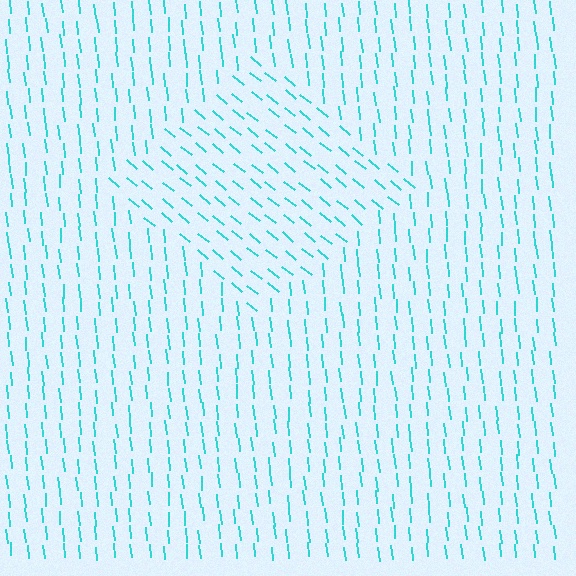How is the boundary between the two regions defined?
The boundary is defined purely by a change in line orientation (approximately 45 degrees difference). All lines are the same color and thickness.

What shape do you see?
I see a diamond.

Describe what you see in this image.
The image is filled with small cyan line segments. A diamond region in the image has lines oriented differently from the surrounding lines, creating a visible texture boundary.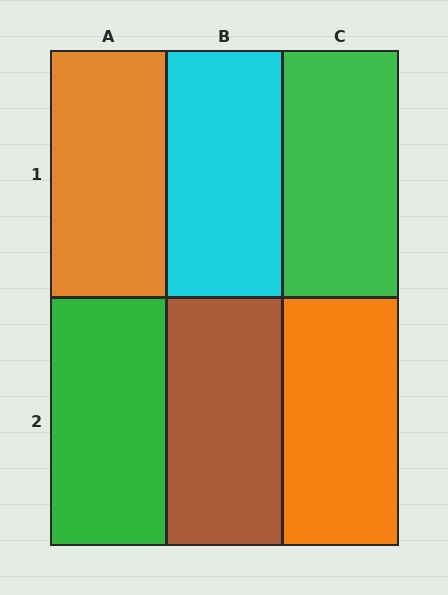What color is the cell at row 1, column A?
Orange.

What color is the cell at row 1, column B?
Cyan.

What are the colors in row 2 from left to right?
Green, brown, orange.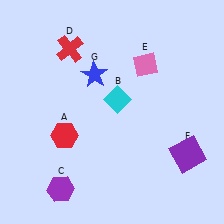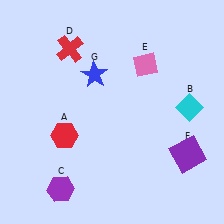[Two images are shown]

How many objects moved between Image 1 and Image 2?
1 object moved between the two images.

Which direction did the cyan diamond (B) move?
The cyan diamond (B) moved right.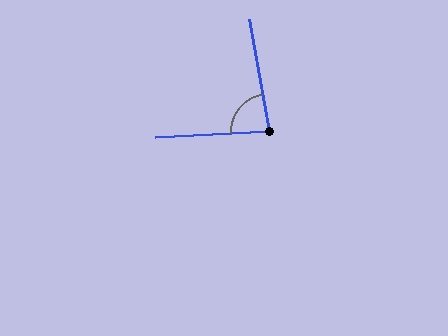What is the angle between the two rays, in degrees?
Approximately 83 degrees.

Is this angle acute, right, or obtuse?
It is acute.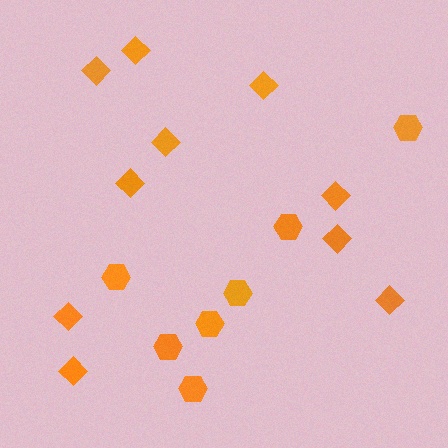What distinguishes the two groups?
There are 2 groups: one group of diamonds (10) and one group of hexagons (7).